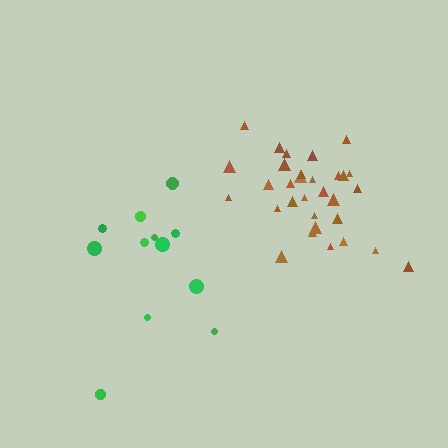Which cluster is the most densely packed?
Brown.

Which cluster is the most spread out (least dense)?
Green.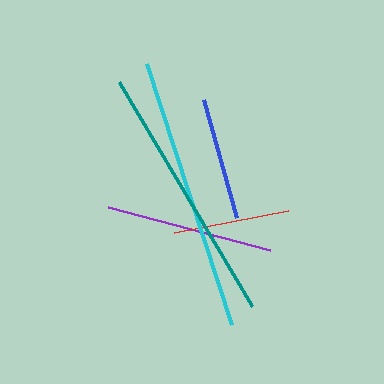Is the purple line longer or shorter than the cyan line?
The cyan line is longer than the purple line.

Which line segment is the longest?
The cyan line is the longest at approximately 275 pixels.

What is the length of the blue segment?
The blue segment is approximately 123 pixels long.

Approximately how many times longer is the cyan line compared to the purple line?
The cyan line is approximately 1.6 times the length of the purple line.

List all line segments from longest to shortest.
From longest to shortest: cyan, teal, purple, blue, red.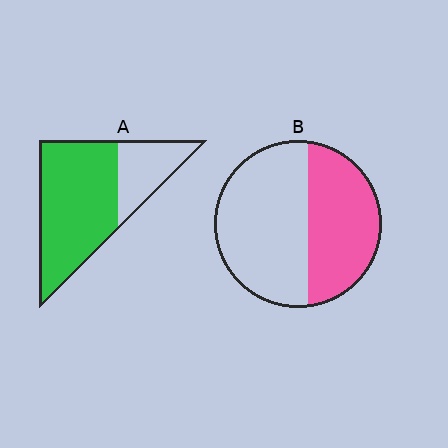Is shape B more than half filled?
No.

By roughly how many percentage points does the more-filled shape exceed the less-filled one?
By roughly 30 percentage points (A over B).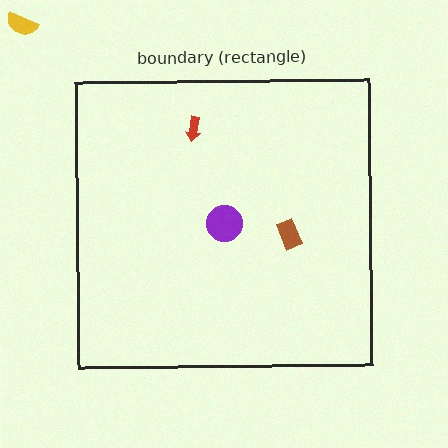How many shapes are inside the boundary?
3 inside, 1 outside.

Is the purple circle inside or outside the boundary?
Inside.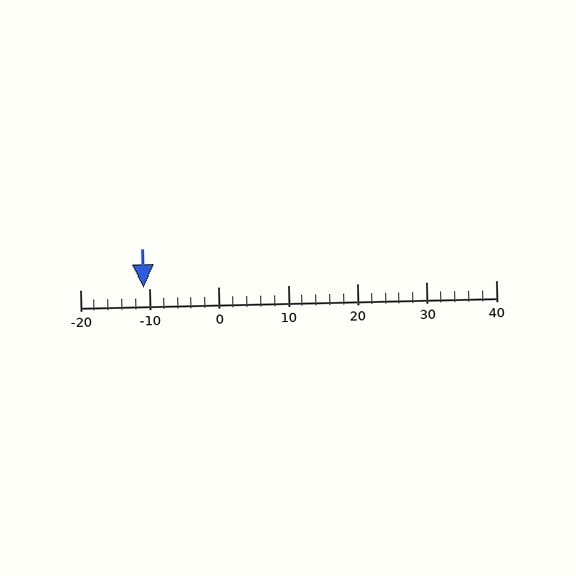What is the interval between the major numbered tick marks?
The major tick marks are spaced 10 units apart.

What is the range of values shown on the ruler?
The ruler shows values from -20 to 40.